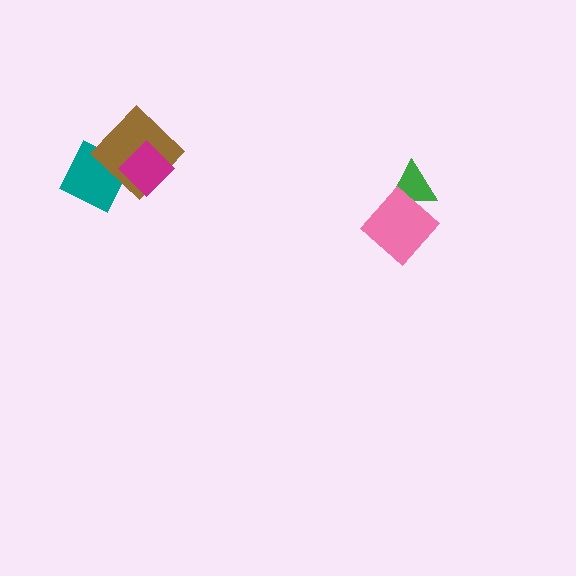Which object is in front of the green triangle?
The pink diamond is in front of the green triangle.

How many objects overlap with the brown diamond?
2 objects overlap with the brown diamond.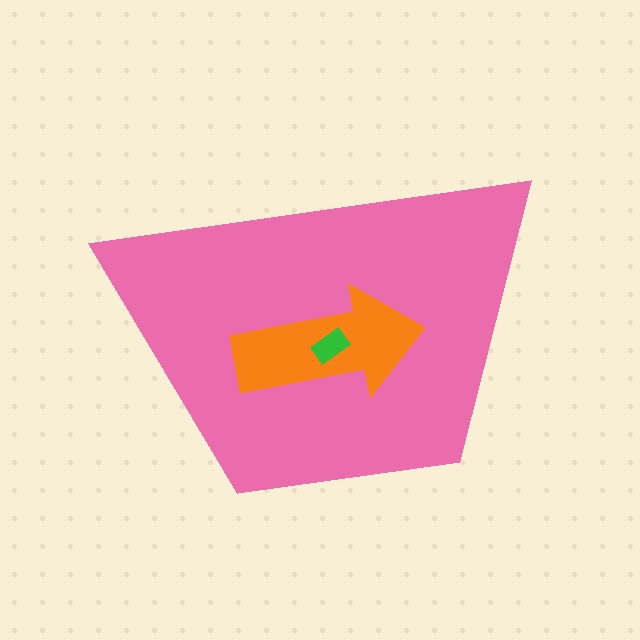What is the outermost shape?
The pink trapezoid.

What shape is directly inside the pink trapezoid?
The orange arrow.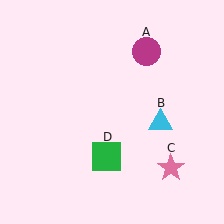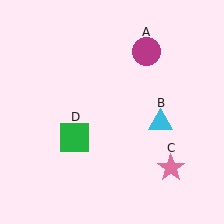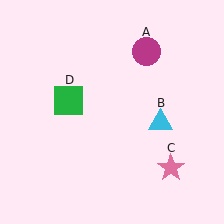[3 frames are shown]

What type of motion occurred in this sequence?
The green square (object D) rotated clockwise around the center of the scene.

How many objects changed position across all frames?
1 object changed position: green square (object D).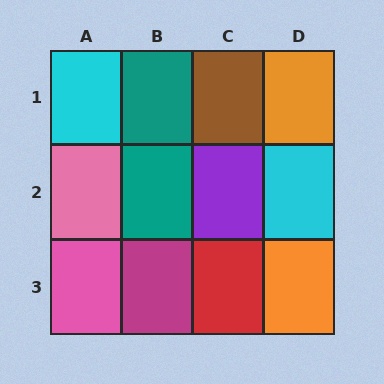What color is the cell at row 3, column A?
Pink.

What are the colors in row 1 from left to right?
Cyan, teal, brown, orange.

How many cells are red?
1 cell is red.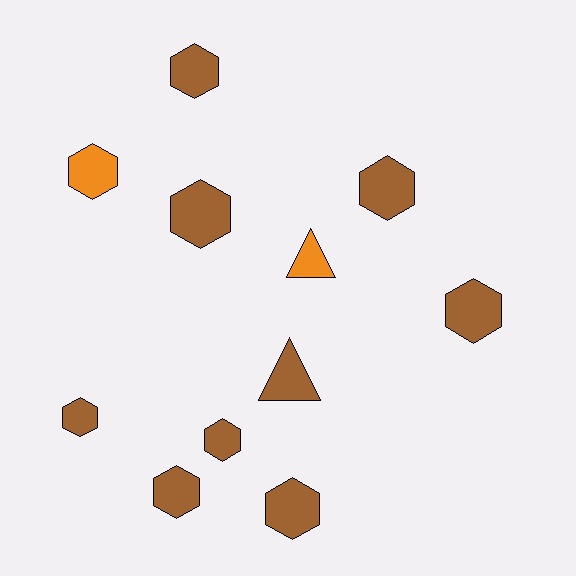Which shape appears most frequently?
Hexagon, with 9 objects.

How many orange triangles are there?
There is 1 orange triangle.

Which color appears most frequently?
Brown, with 9 objects.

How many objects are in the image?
There are 11 objects.